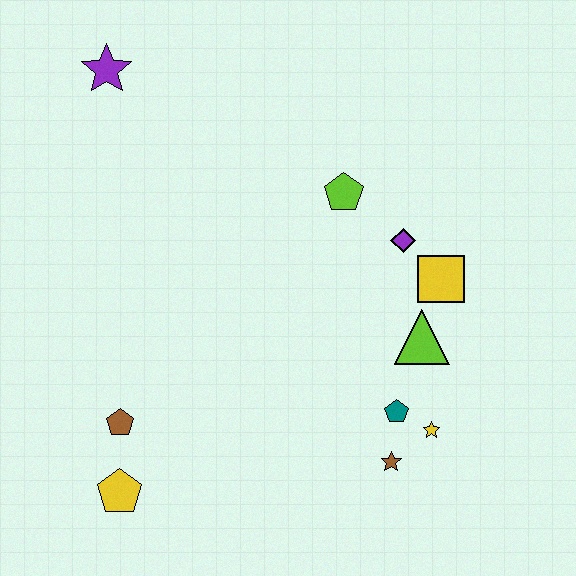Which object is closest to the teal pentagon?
The yellow star is closest to the teal pentagon.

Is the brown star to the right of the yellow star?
No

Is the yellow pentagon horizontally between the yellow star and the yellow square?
No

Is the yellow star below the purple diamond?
Yes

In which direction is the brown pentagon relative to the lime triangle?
The brown pentagon is to the left of the lime triangle.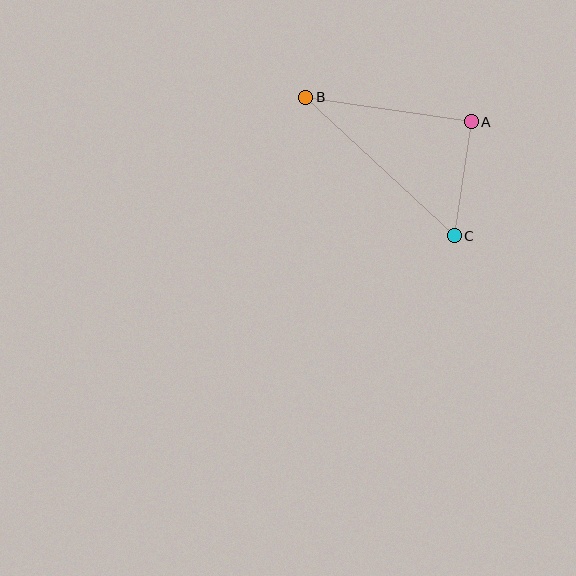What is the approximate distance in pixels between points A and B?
The distance between A and B is approximately 167 pixels.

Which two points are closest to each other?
Points A and C are closest to each other.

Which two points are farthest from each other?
Points B and C are farthest from each other.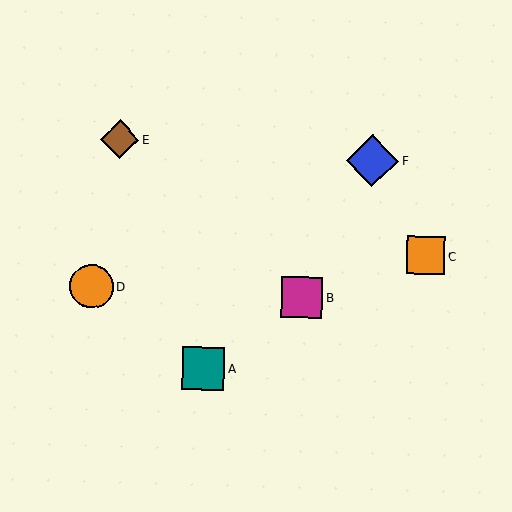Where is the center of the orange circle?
The center of the orange circle is at (92, 286).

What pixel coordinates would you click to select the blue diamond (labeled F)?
Click at (372, 161) to select the blue diamond F.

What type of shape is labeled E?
Shape E is a brown diamond.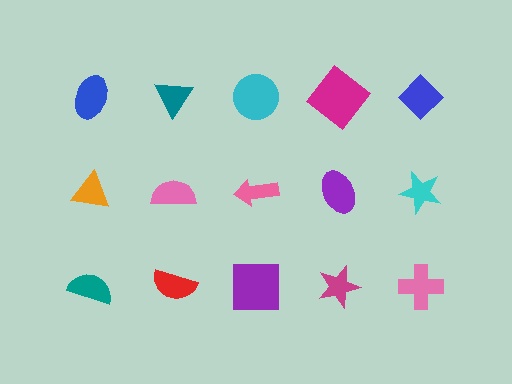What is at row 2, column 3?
A pink arrow.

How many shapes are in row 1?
5 shapes.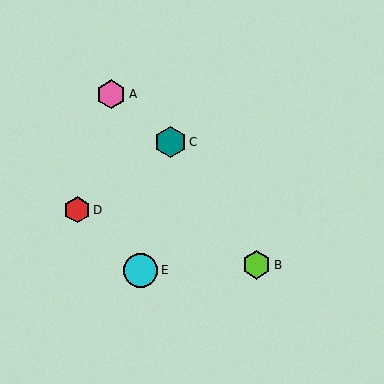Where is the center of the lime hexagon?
The center of the lime hexagon is at (257, 265).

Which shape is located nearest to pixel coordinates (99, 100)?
The pink hexagon (labeled A) at (111, 94) is nearest to that location.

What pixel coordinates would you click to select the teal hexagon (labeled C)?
Click at (171, 142) to select the teal hexagon C.